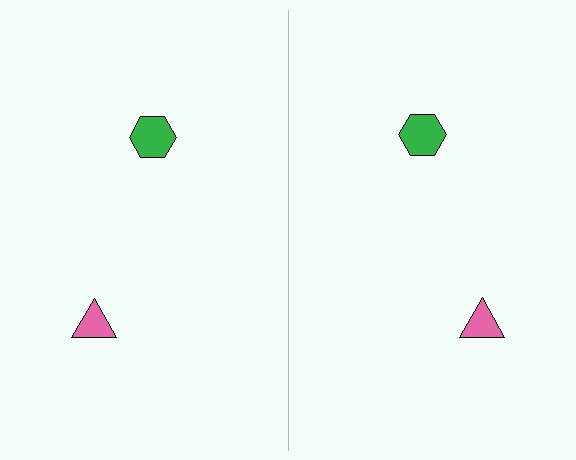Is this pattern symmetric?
Yes, this pattern has bilateral (reflection) symmetry.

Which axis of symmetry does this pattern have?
The pattern has a vertical axis of symmetry running through the center of the image.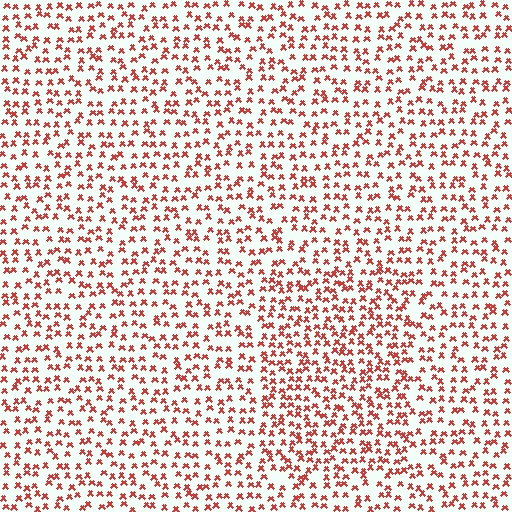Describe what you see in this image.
The image contains small red elements arranged at two different densities. A rectangle-shaped region is visible where the elements are more densely packed than the surrounding area.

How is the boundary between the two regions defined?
The boundary is defined by a change in element density (approximately 1.4x ratio). All elements are the same color, size, and shape.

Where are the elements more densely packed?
The elements are more densely packed inside the rectangle boundary.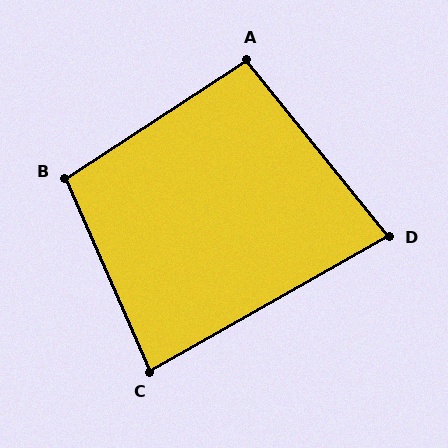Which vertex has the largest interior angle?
B, at approximately 99 degrees.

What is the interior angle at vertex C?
Approximately 84 degrees (acute).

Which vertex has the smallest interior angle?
D, at approximately 81 degrees.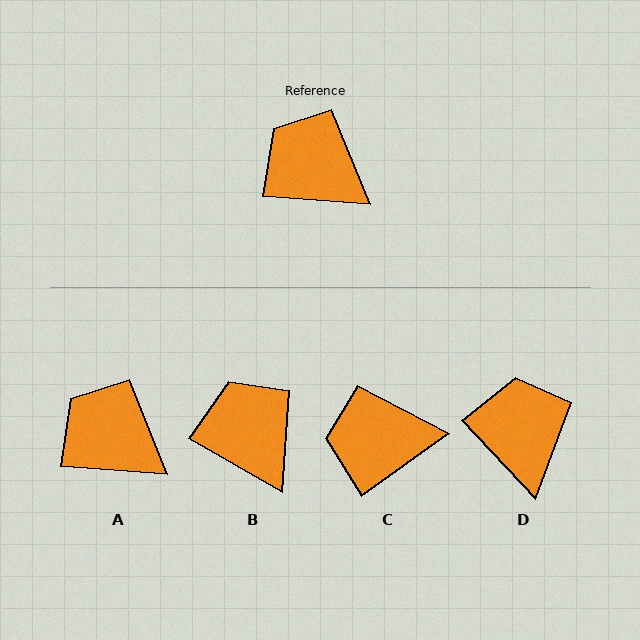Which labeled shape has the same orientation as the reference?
A.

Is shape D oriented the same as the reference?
No, it is off by about 42 degrees.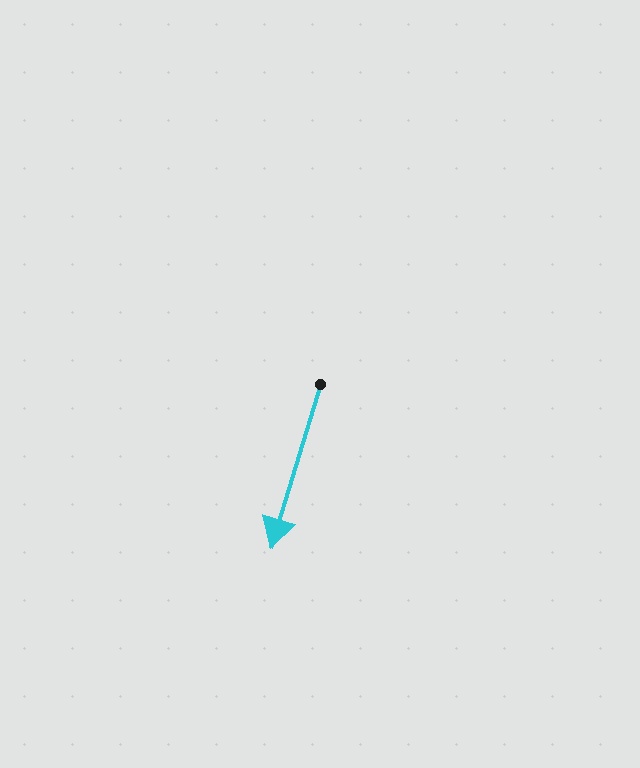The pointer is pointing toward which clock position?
Roughly 7 o'clock.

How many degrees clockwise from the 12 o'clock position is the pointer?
Approximately 197 degrees.